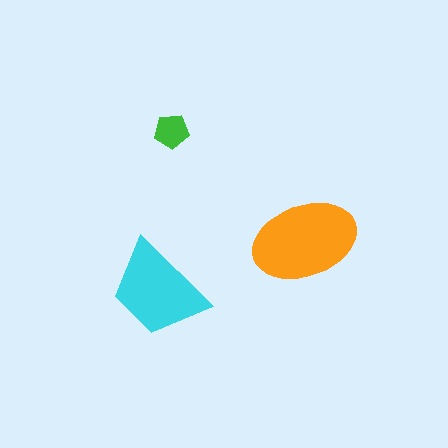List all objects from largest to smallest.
The orange ellipse, the cyan trapezoid, the green pentagon.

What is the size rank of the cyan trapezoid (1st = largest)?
2nd.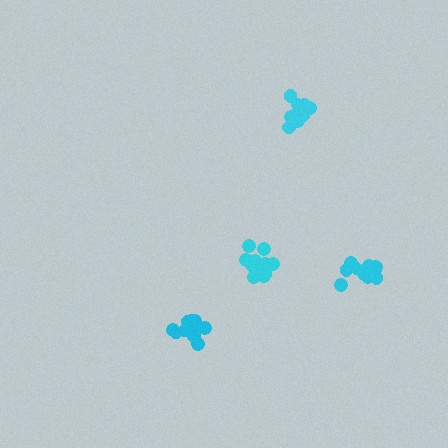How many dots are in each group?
Group 1: 10 dots, Group 2: 15 dots, Group 3: 14 dots, Group 4: 9 dots (48 total).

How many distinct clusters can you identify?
There are 4 distinct clusters.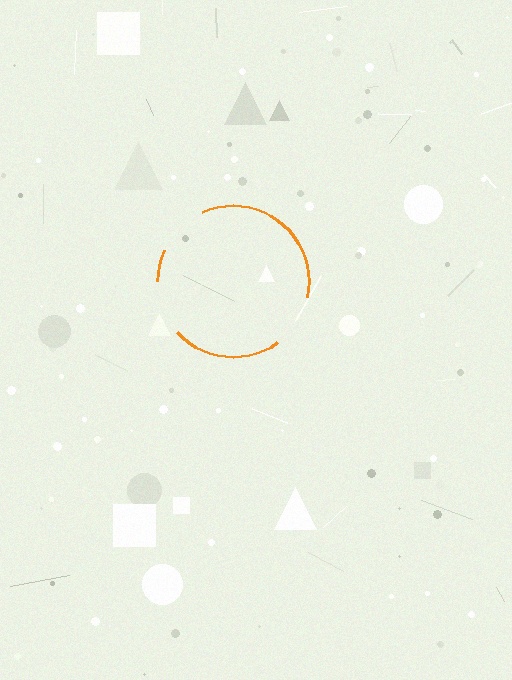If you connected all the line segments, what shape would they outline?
They would outline a circle.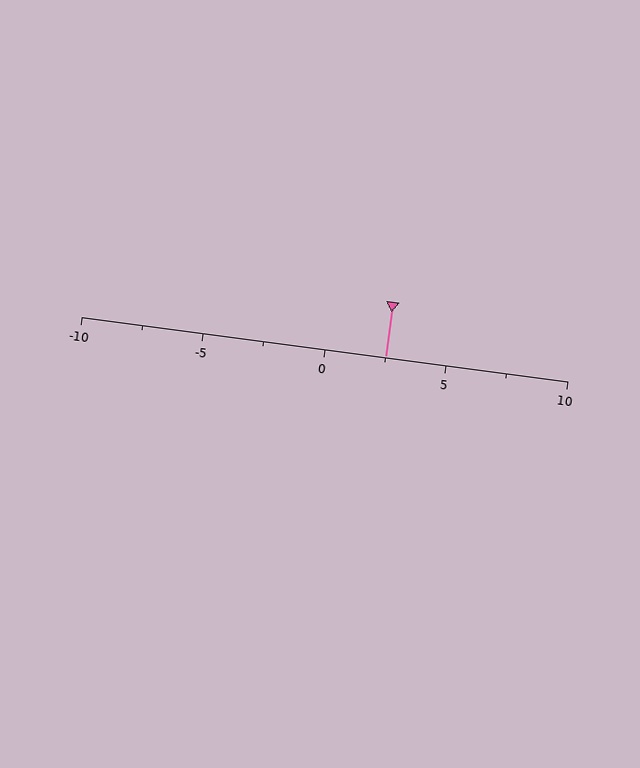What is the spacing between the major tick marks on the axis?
The major ticks are spaced 5 apart.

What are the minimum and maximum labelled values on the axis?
The axis runs from -10 to 10.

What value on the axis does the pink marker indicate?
The marker indicates approximately 2.5.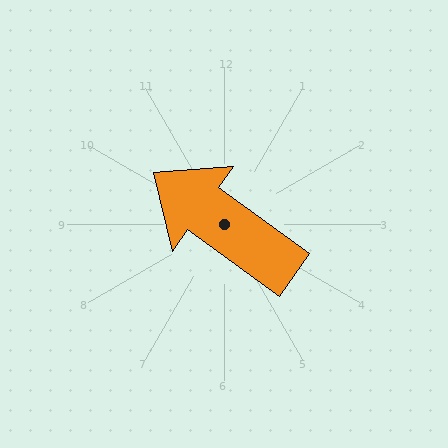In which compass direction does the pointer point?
Northwest.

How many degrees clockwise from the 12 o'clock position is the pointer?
Approximately 306 degrees.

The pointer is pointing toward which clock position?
Roughly 10 o'clock.